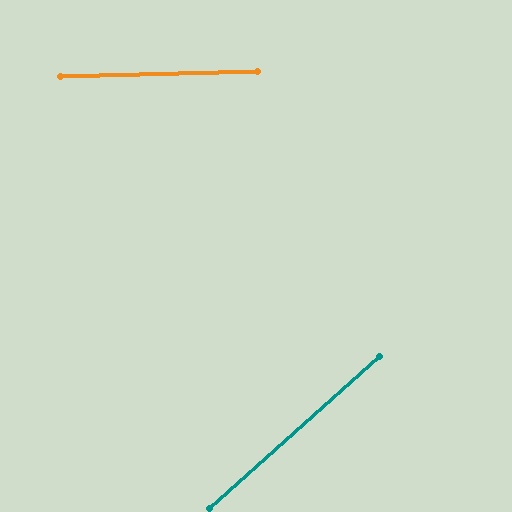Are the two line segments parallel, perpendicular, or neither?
Neither parallel nor perpendicular — they differ by about 40°.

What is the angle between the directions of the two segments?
Approximately 40 degrees.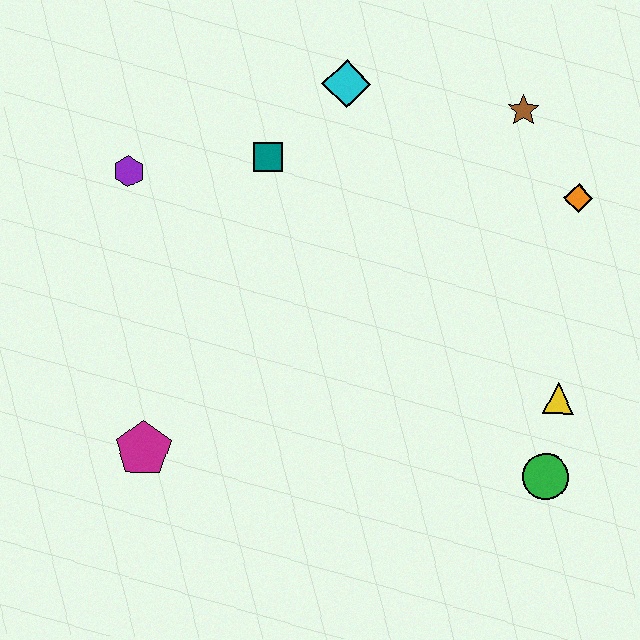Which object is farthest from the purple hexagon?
The green circle is farthest from the purple hexagon.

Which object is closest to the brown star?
The orange diamond is closest to the brown star.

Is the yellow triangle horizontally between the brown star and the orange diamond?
Yes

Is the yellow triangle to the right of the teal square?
Yes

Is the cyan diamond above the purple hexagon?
Yes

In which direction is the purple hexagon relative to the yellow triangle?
The purple hexagon is to the left of the yellow triangle.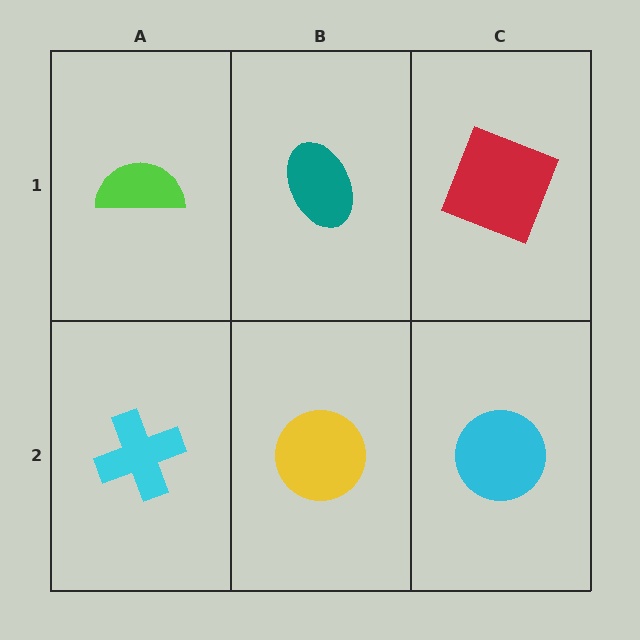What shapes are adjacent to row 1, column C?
A cyan circle (row 2, column C), a teal ellipse (row 1, column B).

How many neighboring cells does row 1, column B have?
3.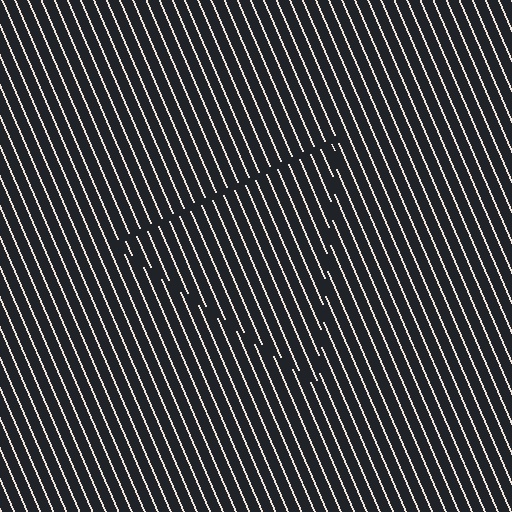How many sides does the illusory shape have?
3 sides — the line-ends trace a triangle.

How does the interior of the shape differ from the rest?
The interior of the shape contains the same grating, shifted by half a period — the contour is defined by the phase discontinuity where line-ends from the inner and outer gratings abut.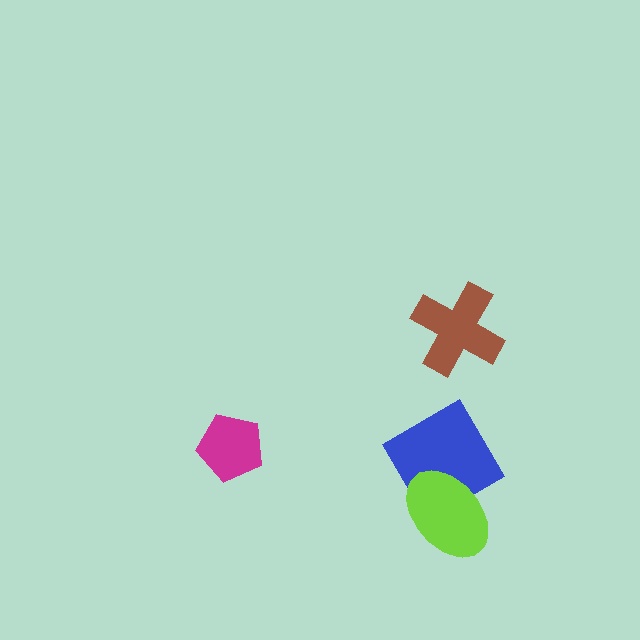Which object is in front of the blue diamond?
The lime ellipse is in front of the blue diamond.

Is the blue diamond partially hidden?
Yes, it is partially covered by another shape.